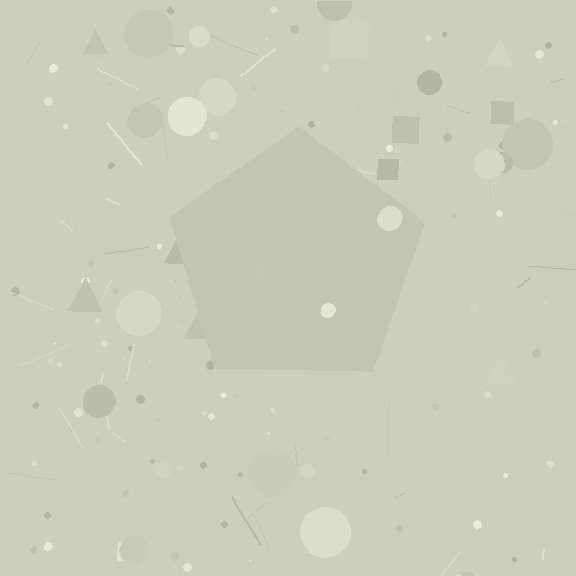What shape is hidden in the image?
A pentagon is hidden in the image.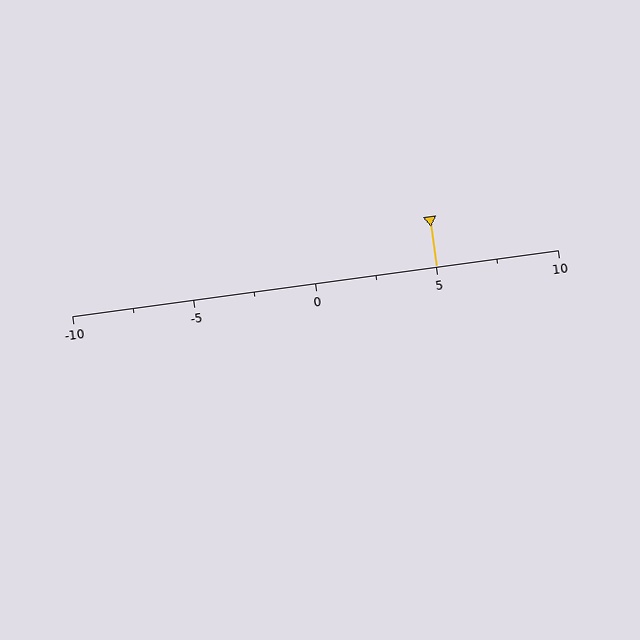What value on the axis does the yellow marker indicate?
The marker indicates approximately 5.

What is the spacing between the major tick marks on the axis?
The major ticks are spaced 5 apart.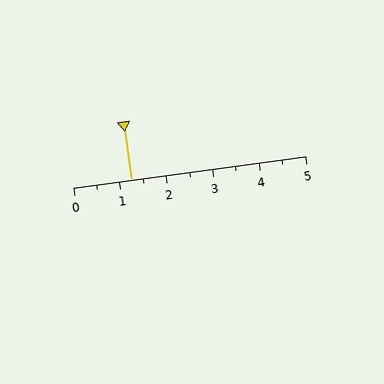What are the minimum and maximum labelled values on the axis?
The axis runs from 0 to 5.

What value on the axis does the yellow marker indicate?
The marker indicates approximately 1.2.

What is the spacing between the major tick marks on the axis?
The major ticks are spaced 1 apart.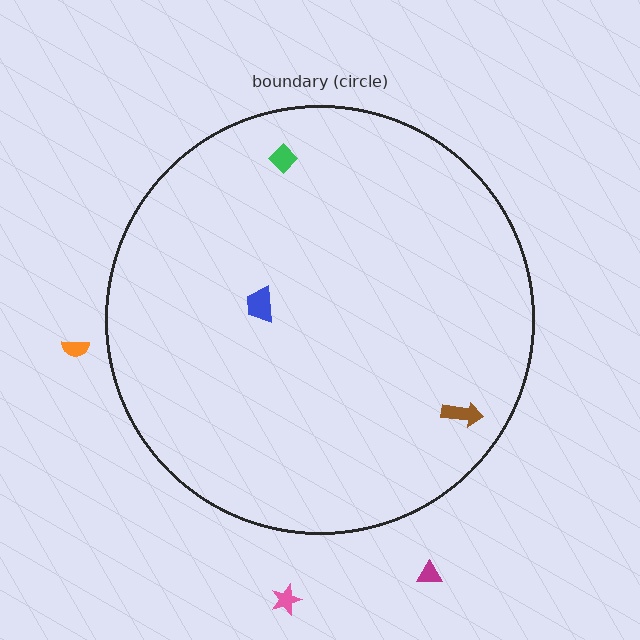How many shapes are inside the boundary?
3 inside, 3 outside.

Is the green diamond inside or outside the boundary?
Inside.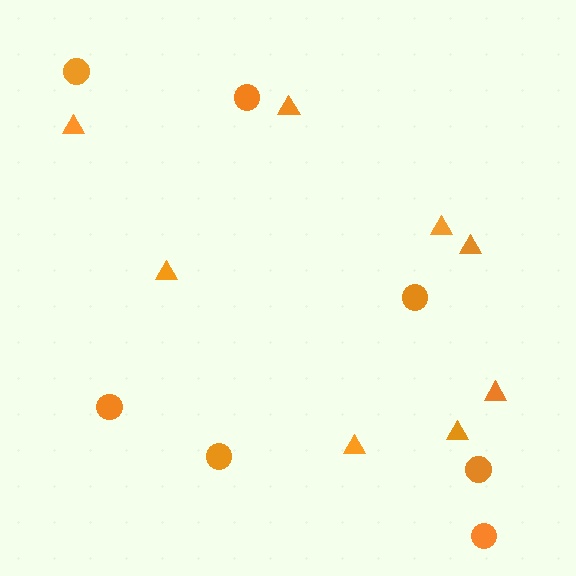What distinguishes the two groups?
There are 2 groups: one group of circles (7) and one group of triangles (8).